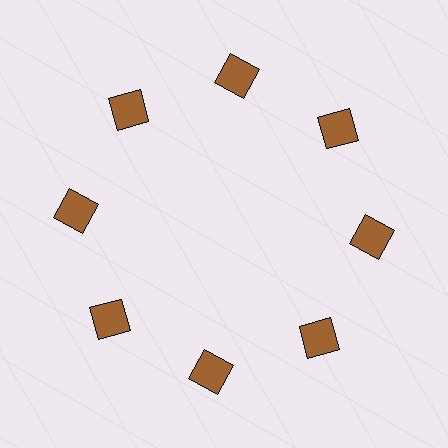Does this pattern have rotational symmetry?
Yes, this pattern has 8-fold rotational symmetry. It looks the same after rotating 45 degrees around the center.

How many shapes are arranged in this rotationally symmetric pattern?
There are 8 shapes, arranged in 8 groups of 1.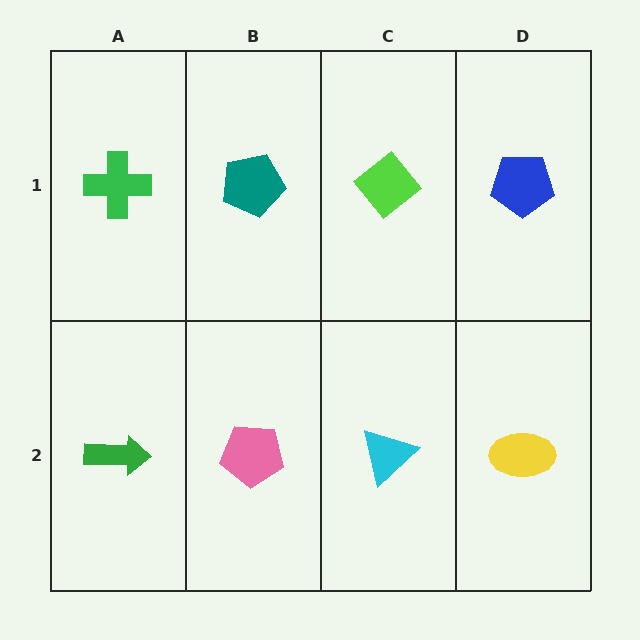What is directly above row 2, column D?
A blue pentagon.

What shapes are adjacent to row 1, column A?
A green arrow (row 2, column A), a teal pentagon (row 1, column B).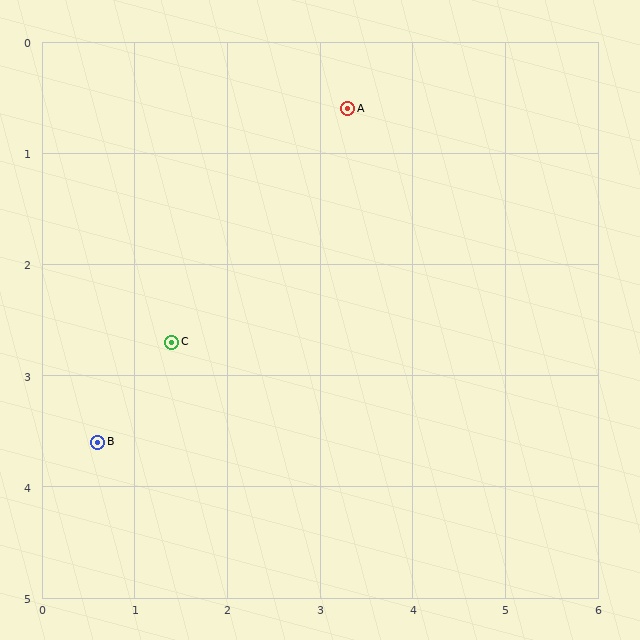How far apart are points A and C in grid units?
Points A and C are about 2.8 grid units apart.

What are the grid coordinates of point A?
Point A is at approximately (3.3, 0.6).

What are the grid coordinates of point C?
Point C is at approximately (1.4, 2.7).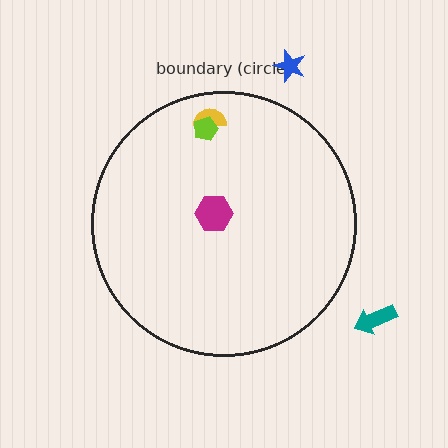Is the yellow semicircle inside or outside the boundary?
Inside.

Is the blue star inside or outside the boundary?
Outside.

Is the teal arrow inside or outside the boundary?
Outside.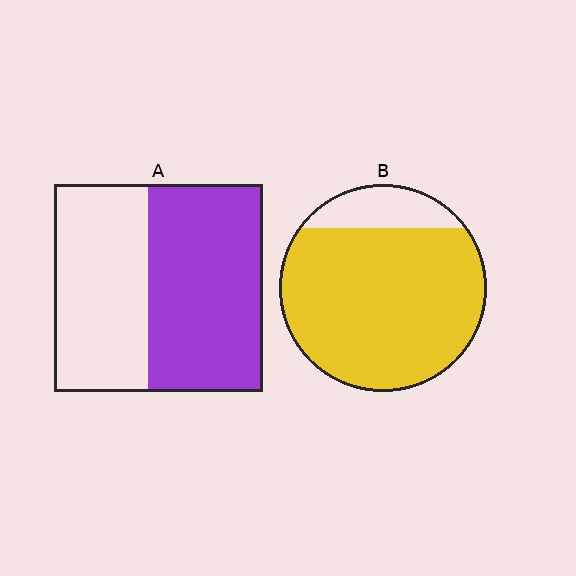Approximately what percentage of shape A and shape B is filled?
A is approximately 55% and B is approximately 85%.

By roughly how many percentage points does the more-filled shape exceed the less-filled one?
By roughly 30 percentage points (B over A).